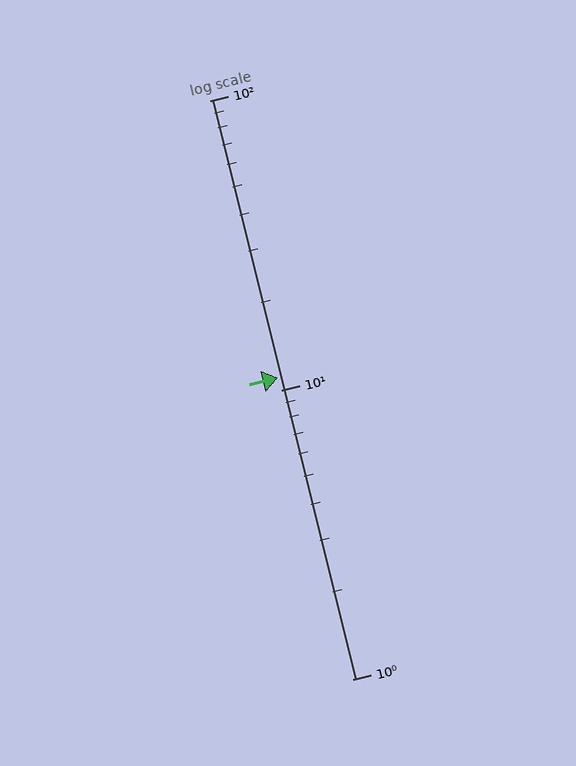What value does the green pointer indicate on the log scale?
The pointer indicates approximately 11.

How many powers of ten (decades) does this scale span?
The scale spans 2 decades, from 1 to 100.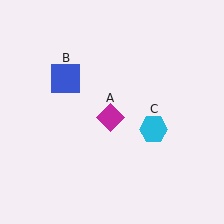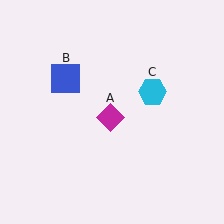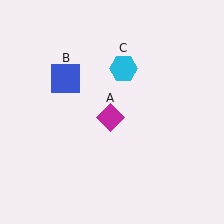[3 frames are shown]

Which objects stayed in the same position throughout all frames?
Magenta diamond (object A) and blue square (object B) remained stationary.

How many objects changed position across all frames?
1 object changed position: cyan hexagon (object C).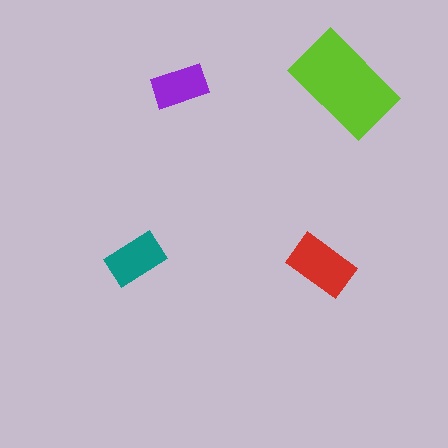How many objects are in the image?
There are 4 objects in the image.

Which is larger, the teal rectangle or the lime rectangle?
The lime one.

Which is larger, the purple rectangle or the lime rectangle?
The lime one.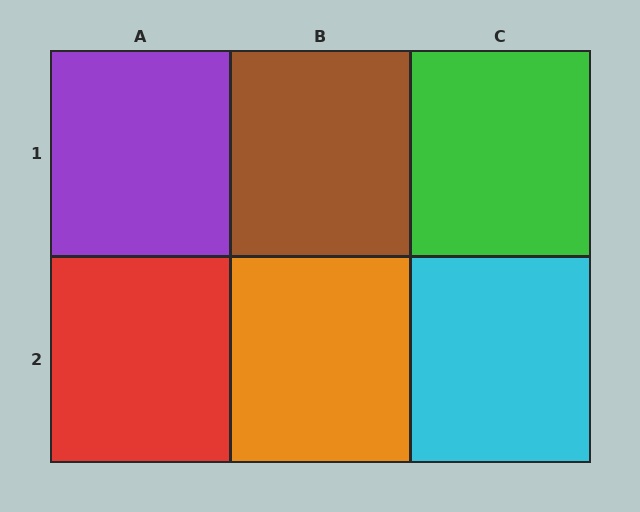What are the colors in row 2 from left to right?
Red, orange, cyan.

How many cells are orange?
1 cell is orange.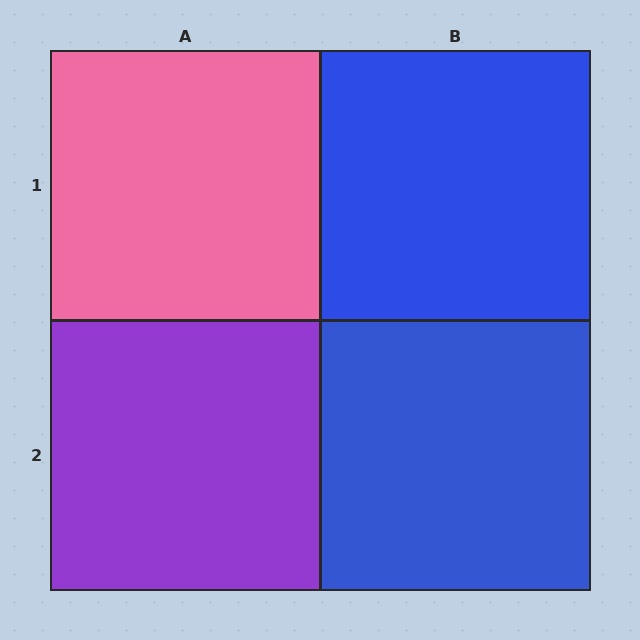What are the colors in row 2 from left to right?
Purple, blue.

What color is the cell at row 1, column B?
Blue.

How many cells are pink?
1 cell is pink.